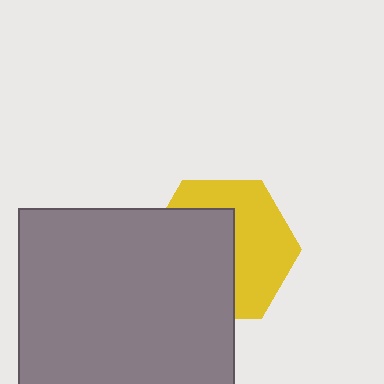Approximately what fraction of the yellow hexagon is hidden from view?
Roughly 51% of the yellow hexagon is hidden behind the gray square.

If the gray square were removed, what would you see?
You would see the complete yellow hexagon.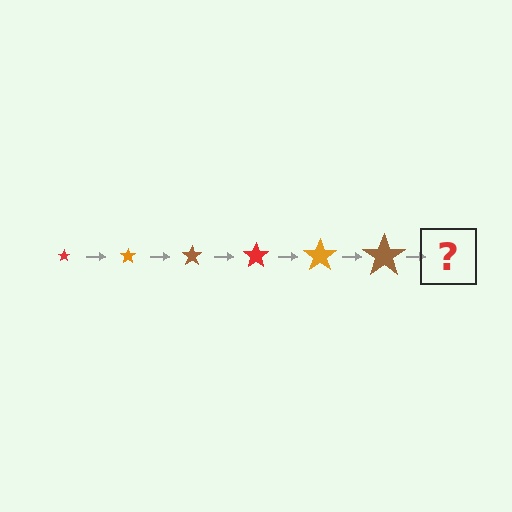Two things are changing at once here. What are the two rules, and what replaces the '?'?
The two rules are that the star grows larger each step and the color cycles through red, orange, and brown. The '?' should be a red star, larger than the previous one.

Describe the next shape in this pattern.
It should be a red star, larger than the previous one.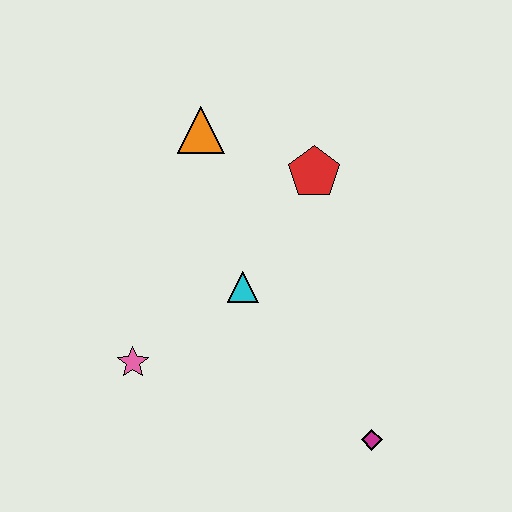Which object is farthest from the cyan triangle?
The magenta diamond is farthest from the cyan triangle.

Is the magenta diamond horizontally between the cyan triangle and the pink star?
No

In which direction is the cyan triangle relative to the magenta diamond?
The cyan triangle is above the magenta diamond.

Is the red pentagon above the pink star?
Yes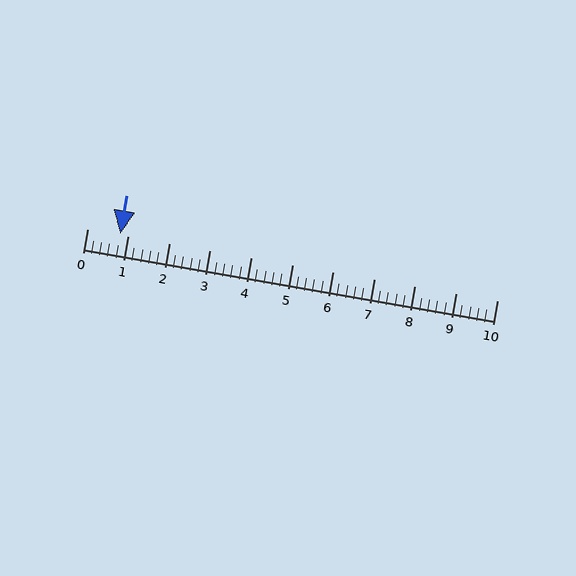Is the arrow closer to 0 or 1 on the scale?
The arrow is closer to 1.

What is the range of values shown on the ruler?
The ruler shows values from 0 to 10.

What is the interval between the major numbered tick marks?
The major tick marks are spaced 1 units apart.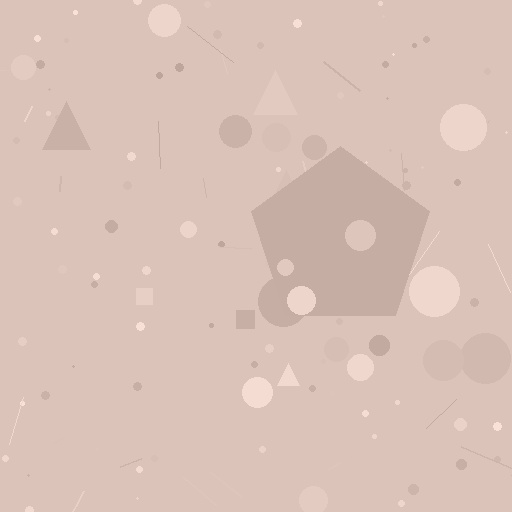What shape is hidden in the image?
A pentagon is hidden in the image.